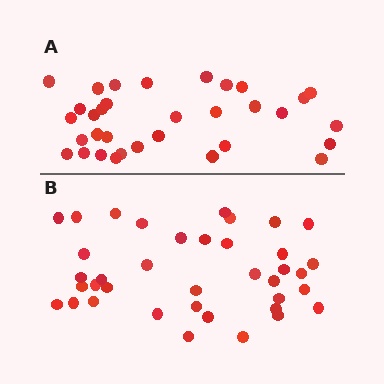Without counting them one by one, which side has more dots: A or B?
Region B (the bottom region) has more dots.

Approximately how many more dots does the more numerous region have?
Region B has about 5 more dots than region A.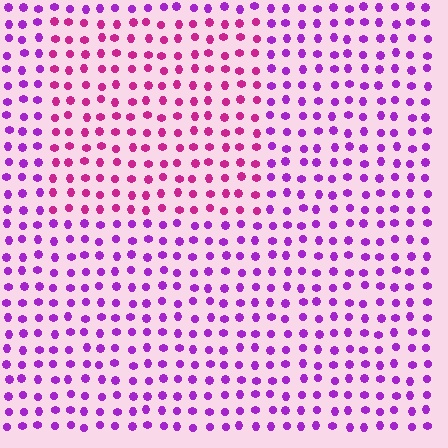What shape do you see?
I see a rectangle.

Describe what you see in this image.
The image is filled with small purple elements in a uniform arrangement. A rectangle-shaped region is visible where the elements are tinted to a slightly different hue, forming a subtle color boundary.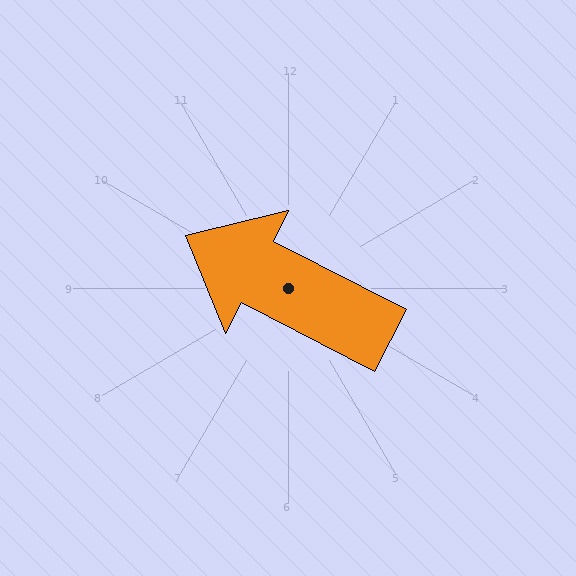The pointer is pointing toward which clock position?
Roughly 10 o'clock.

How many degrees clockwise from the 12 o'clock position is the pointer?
Approximately 297 degrees.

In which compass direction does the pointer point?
Northwest.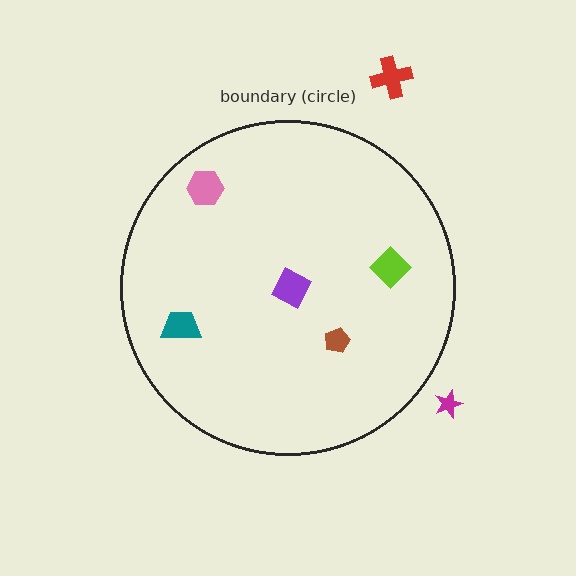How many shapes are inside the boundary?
5 inside, 2 outside.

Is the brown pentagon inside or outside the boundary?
Inside.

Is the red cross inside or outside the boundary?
Outside.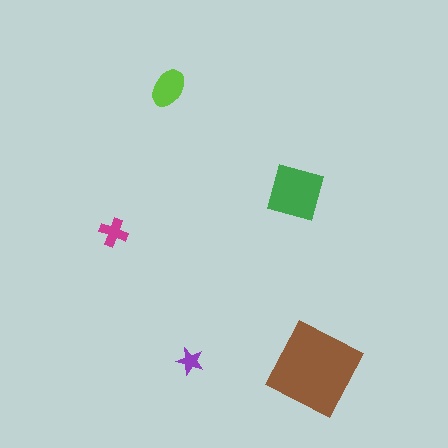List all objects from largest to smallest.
The brown square, the green diamond, the lime ellipse, the magenta cross, the purple star.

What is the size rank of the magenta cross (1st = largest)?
4th.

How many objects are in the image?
There are 5 objects in the image.